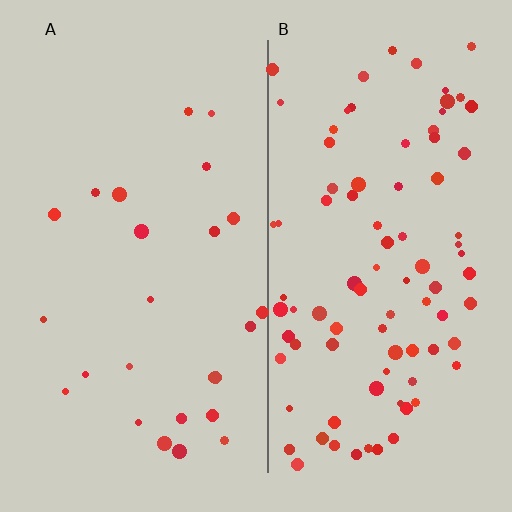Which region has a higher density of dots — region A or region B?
B (the right).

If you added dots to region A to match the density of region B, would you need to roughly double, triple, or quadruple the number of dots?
Approximately triple.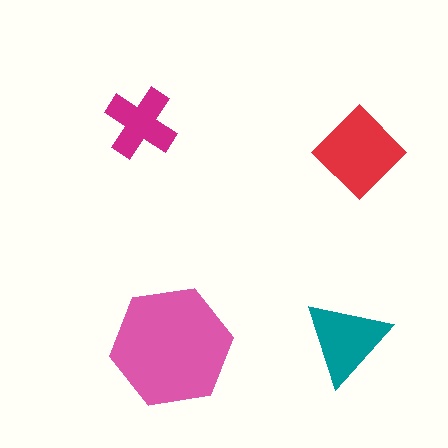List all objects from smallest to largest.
The magenta cross, the teal triangle, the red diamond, the pink hexagon.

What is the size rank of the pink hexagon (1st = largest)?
1st.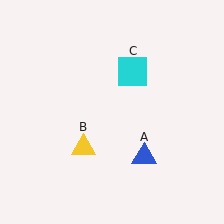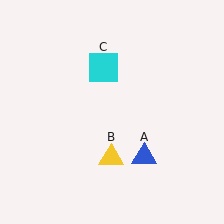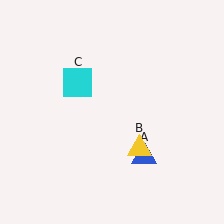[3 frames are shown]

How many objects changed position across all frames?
2 objects changed position: yellow triangle (object B), cyan square (object C).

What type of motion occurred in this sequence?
The yellow triangle (object B), cyan square (object C) rotated counterclockwise around the center of the scene.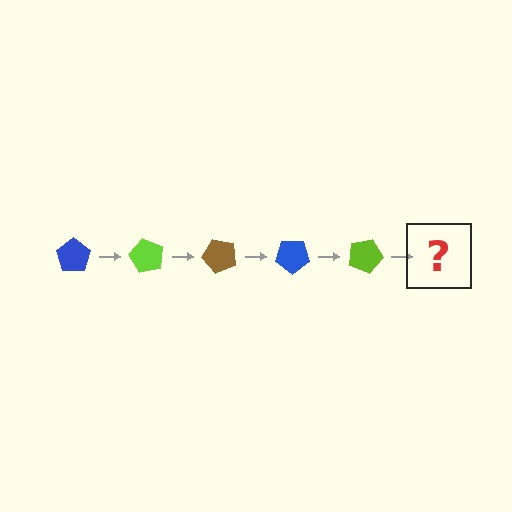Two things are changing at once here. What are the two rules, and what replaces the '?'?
The two rules are that it rotates 60 degrees each step and the color cycles through blue, lime, and brown. The '?' should be a brown pentagon, rotated 300 degrees from the start.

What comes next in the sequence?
The next element should be a brown pentagon, rotated 300 degrees from the start.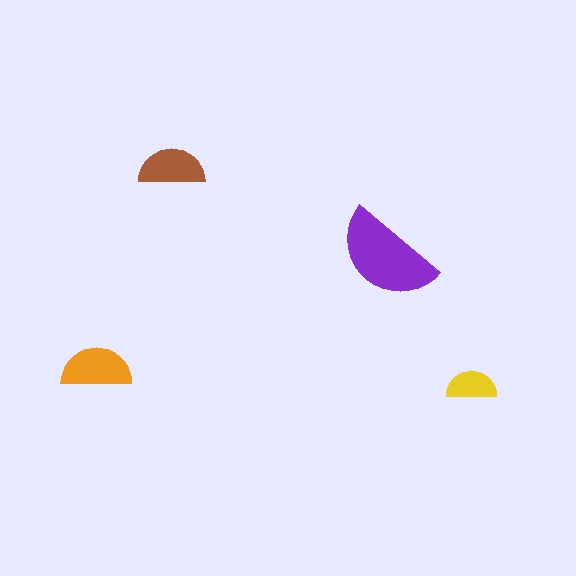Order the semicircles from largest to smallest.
the purple one, the orange one, the brown one, the yellow one.